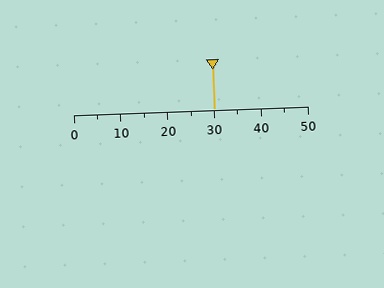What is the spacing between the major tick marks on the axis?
The major ticks are spaced 10 apart.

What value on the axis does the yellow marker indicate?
The marker indicates approximately 30.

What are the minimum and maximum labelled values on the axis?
The axis runs from 0 to 50.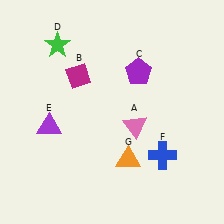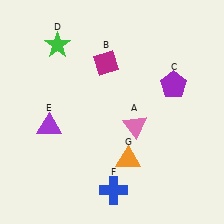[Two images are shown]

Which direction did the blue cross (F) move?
The blue cross (F) moved left.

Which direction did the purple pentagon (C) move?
The purple pentagon (C) moved right.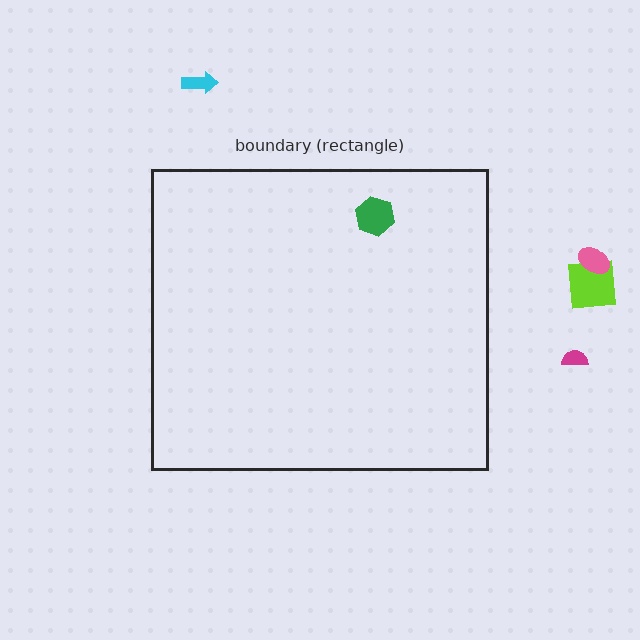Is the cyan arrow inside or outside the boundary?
Outside.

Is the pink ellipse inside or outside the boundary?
Outside.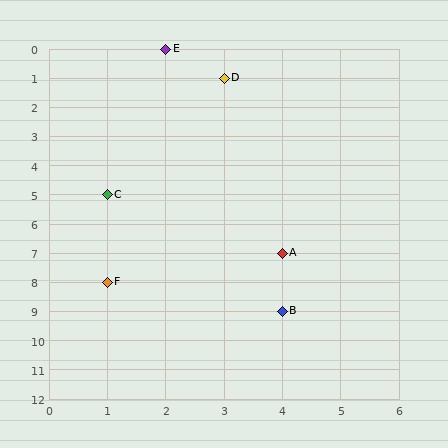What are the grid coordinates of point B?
Point B is at grid coordinates (4, 9).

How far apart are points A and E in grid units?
Points A and E are 2 columns and 7 rows apart (about 7.3 grid units diagonally).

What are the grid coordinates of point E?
Point E is at grid coordinates (2, 0).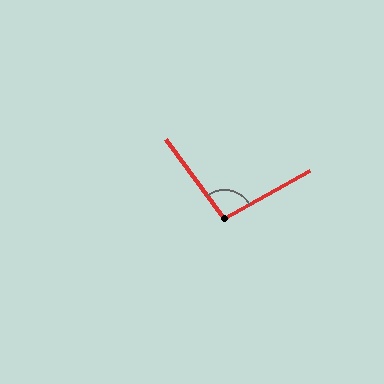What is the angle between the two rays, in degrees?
Approximately 97 degrees.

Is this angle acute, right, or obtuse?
It is obtuse.